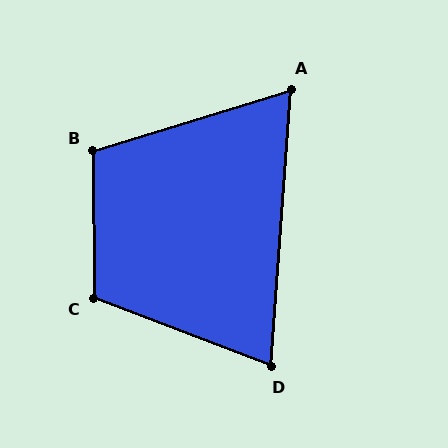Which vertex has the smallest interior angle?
A, at approximately 69 degrees.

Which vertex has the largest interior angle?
C, at approximately 111 degrees.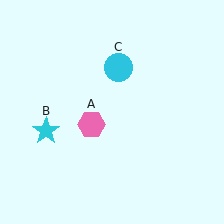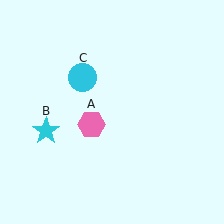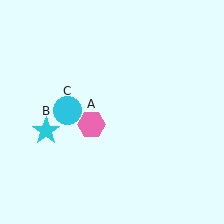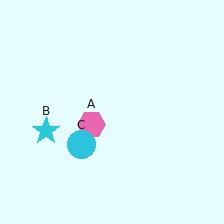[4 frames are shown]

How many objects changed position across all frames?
1 object changed position: cyan circle (object C).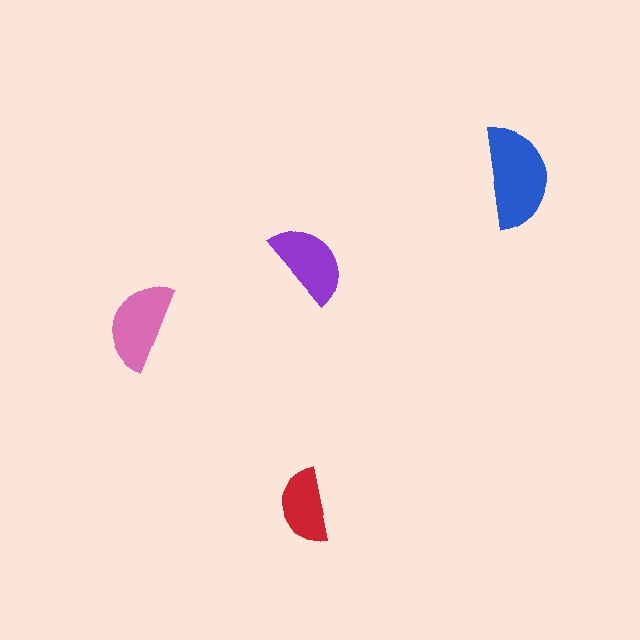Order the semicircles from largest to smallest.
the blue one, the pink one, the purple one, the red one.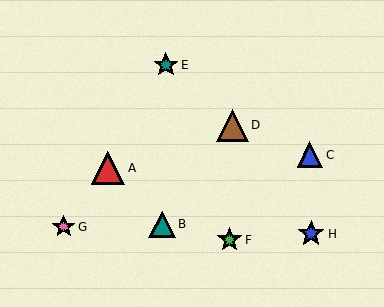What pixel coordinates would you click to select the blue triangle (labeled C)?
Click at (310, 155) to select the blue triangle C.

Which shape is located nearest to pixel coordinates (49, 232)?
The pink star (labeled G) at (63, 226) is nearest to that location.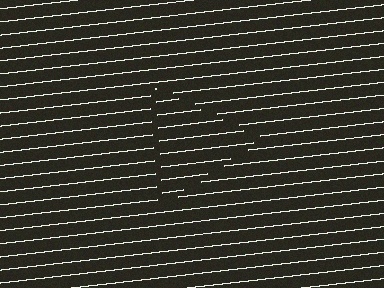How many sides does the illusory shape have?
3 sides — the line-ends trace a triangle.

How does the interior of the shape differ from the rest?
The interior of the shape contains the same grating, shifted by half a period — the contour is defined by the phase discontinuity where line-ends from the inner and outer gratings abut.